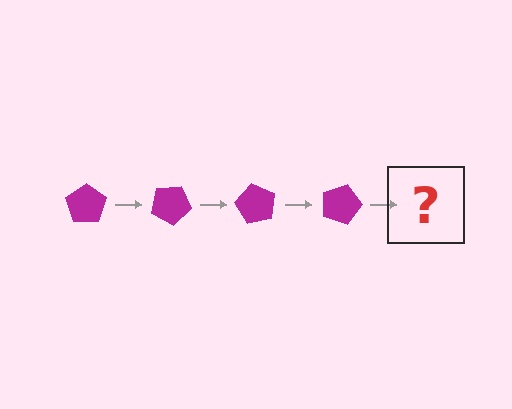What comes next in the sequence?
The next element should be a magenta pentagon rotated 120 degrees.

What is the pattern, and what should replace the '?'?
The pattern is that the pentagon rotates 30 degrees each step. The '?' should be a magenta pentagon rotated 120 degrees.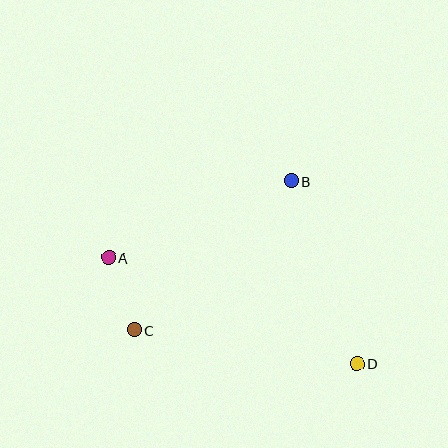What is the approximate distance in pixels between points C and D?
The distance between C and D is approximately 225 pixels.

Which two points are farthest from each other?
Points A and D are farthest from each other.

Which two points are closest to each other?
Points A and C are closest to each other.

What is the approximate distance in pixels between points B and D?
The distance between B and D is approximately 194 pixels.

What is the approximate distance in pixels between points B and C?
The distance between B and C is approximately 216 pixels.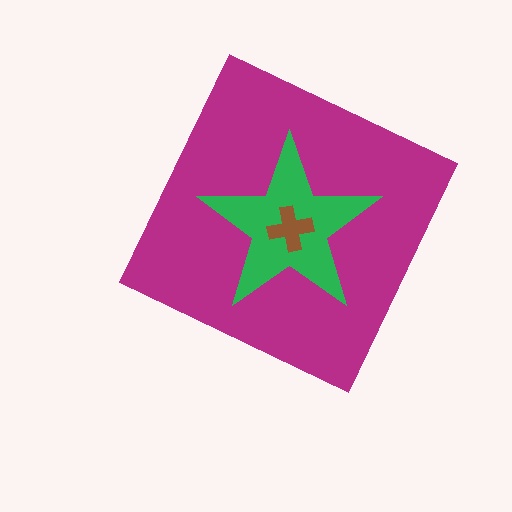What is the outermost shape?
The magenta diamond.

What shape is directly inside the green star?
The brown cross.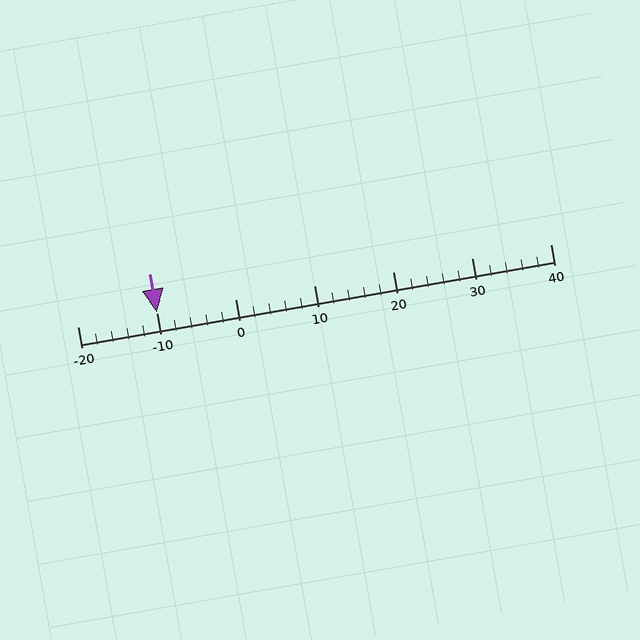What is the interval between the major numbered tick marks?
The major tick marks are spaced 10 units apart.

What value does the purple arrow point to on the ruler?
The purple arrow points to approximately -10.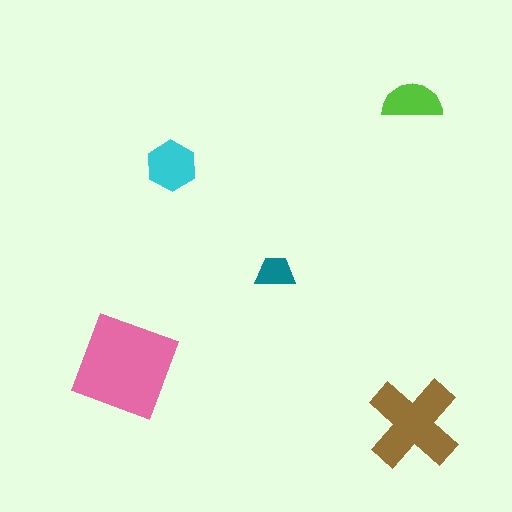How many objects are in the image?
There are 5 objects in the image.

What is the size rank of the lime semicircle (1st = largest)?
4th.